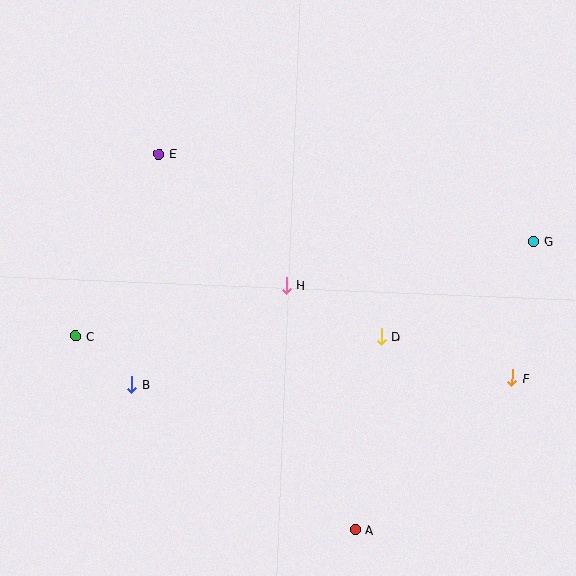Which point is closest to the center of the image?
Point H at (286, 285) is closest to the center.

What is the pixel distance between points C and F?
The distance between C and F is 439 pixels.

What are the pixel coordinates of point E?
Point E is at (159, 154).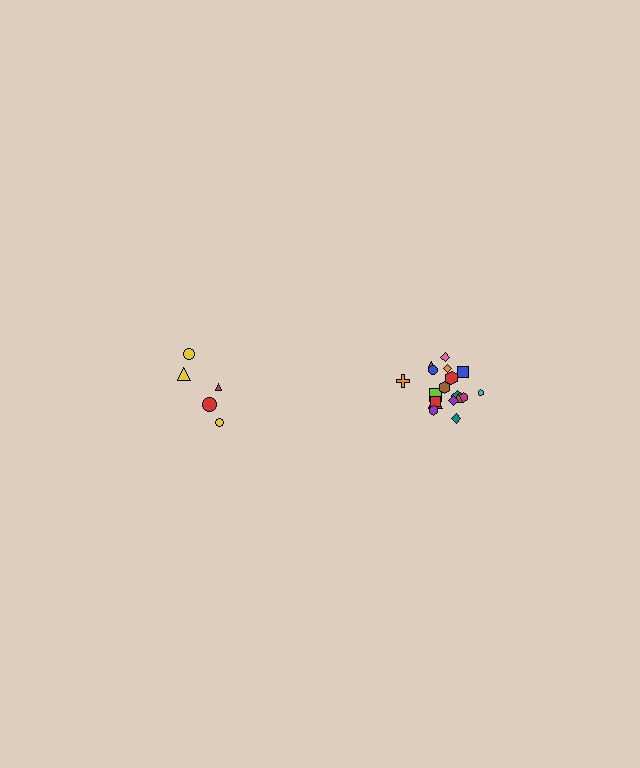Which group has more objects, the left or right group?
The right group.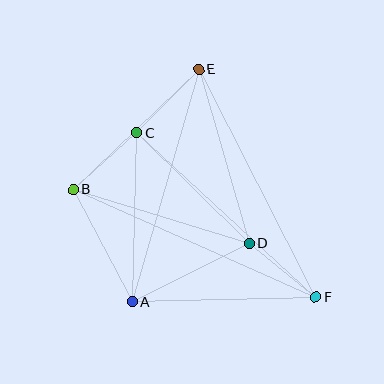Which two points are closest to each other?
Points B and C are closest to each other.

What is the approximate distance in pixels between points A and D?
The distance between A and D is approximately 131 pixels.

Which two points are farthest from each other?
Points B and F are farthest from each other.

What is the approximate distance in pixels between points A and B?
The distance between A and B is approximately 127 pixels.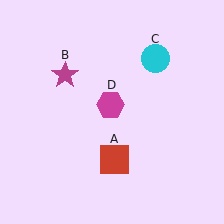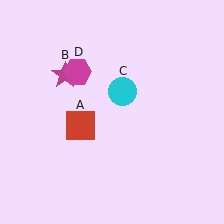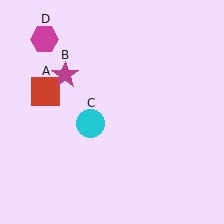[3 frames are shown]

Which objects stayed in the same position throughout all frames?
Magenta star (object B) remained stationary.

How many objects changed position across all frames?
3 objects changed position: red square (object A), cyan circle (object C), magenta hexagon (object D).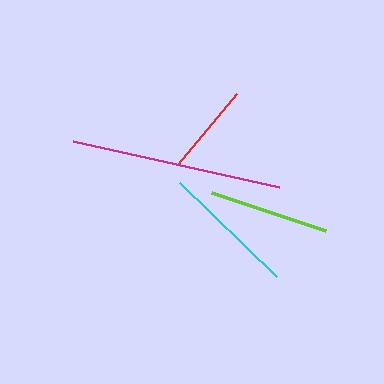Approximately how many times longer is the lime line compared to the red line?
The lime line is approximately 1.3 times the length of the red line.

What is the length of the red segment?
The red segment is approximately 91 pixels long.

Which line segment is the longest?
The magenta line is the longest at approximately 211 pixels.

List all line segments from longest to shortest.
From longest to shortest: magenta, cyan, lime, red.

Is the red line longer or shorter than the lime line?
The lime line is longer than the red line.